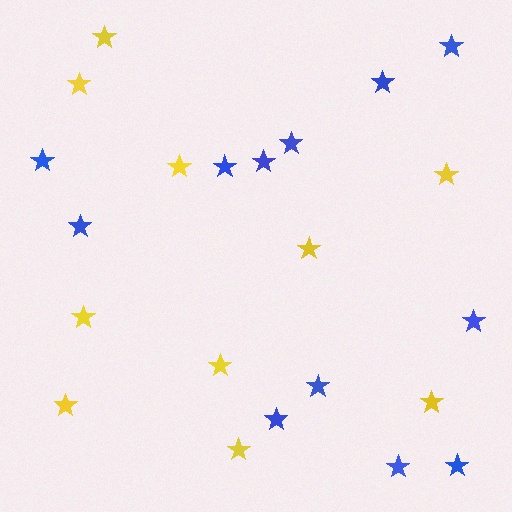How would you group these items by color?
There are 2 groups: one group of yellow stars (10) and one group of blue stars (12).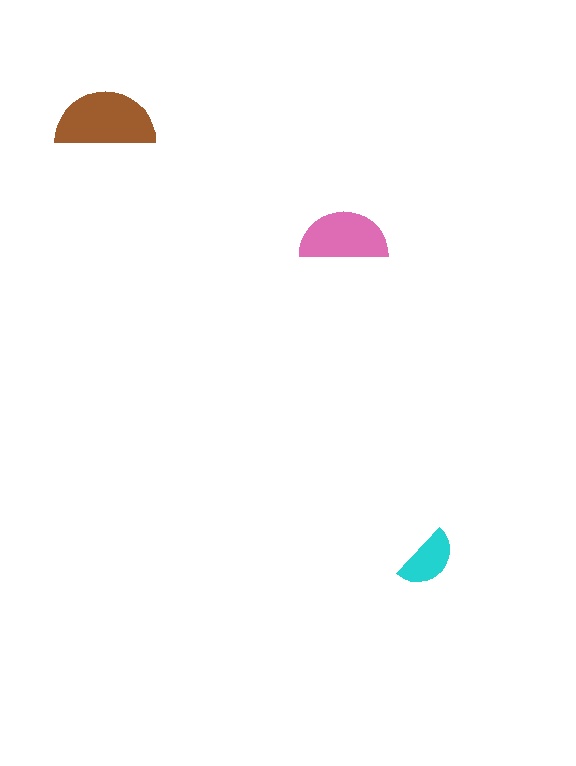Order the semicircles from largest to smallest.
the brown one, the pink one, the cyan one.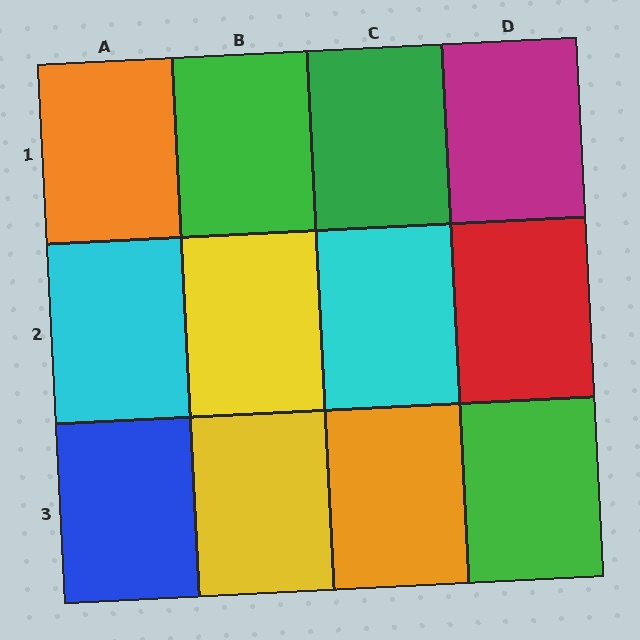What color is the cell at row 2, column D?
Red.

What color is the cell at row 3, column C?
Orange.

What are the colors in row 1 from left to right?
Orange, green, green, magenta.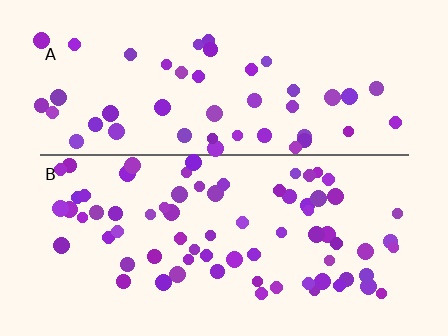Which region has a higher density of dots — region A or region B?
B (the bottom).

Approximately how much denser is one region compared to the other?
Approximately 1.5× — region B over region A.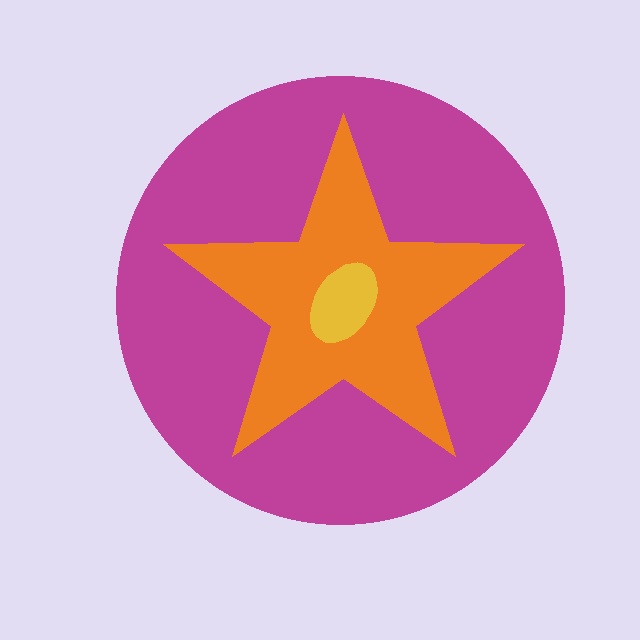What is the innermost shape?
The yellow ellipse.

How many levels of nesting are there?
3.